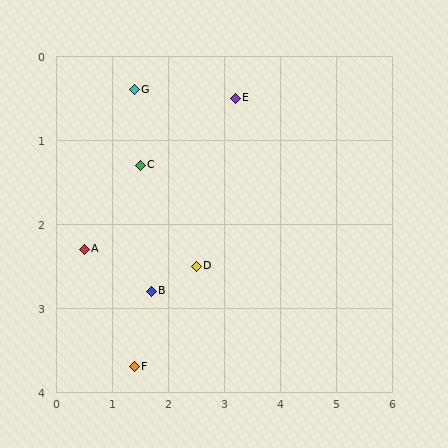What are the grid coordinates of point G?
Point G is at approximately (1.4, 0.4).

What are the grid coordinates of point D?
Point D is at approximately (2.5, 2.5).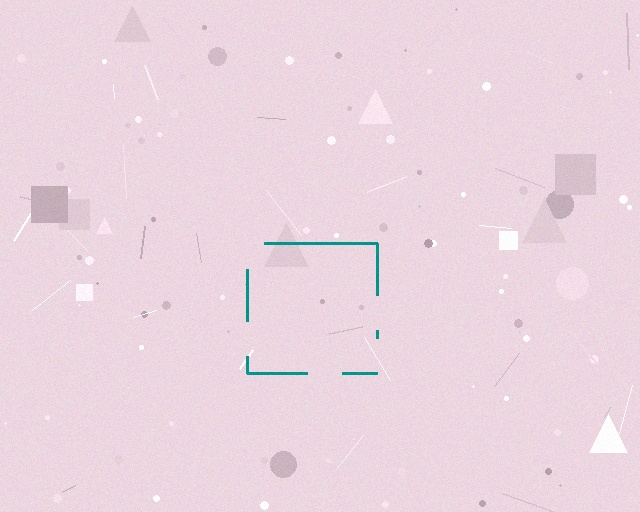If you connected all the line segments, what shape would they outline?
They would outline a square.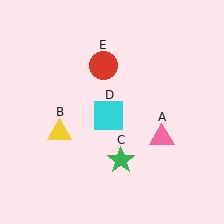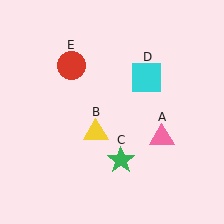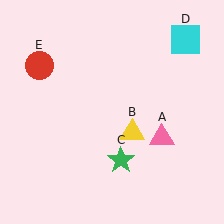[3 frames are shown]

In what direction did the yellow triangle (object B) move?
The yellow triangle (object B) moved right.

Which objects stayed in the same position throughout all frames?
Pink triangle (object A) and green star (object C) remained stationary.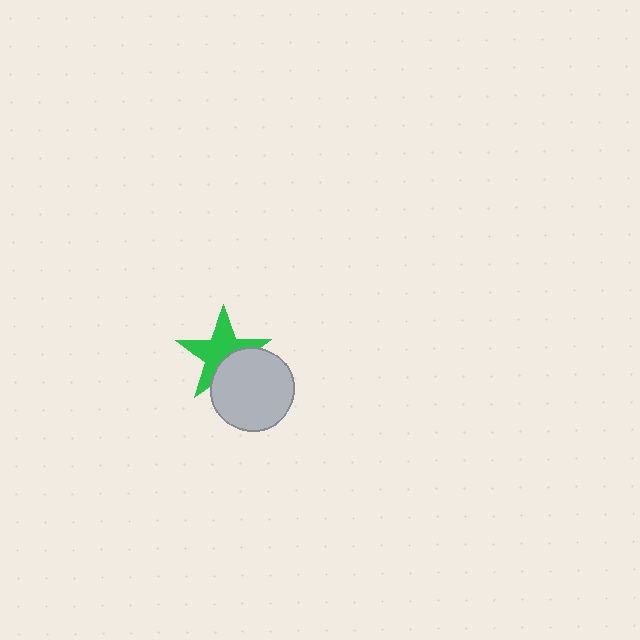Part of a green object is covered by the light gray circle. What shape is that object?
It is a star.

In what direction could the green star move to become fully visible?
The green star could move toward the upper-left. That would shift it out from behind the light gray circle entirely.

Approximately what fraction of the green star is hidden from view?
Roughly 34% of the green star is hidden behind the light gray circle.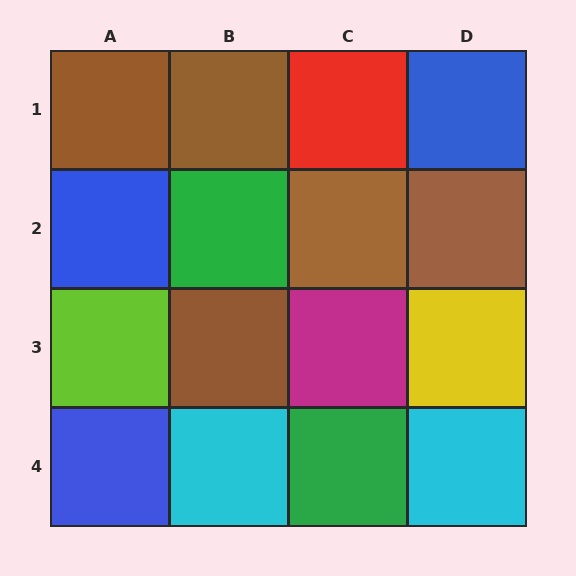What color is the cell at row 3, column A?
Lime.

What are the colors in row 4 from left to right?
Blue, cyan, green, cyan.